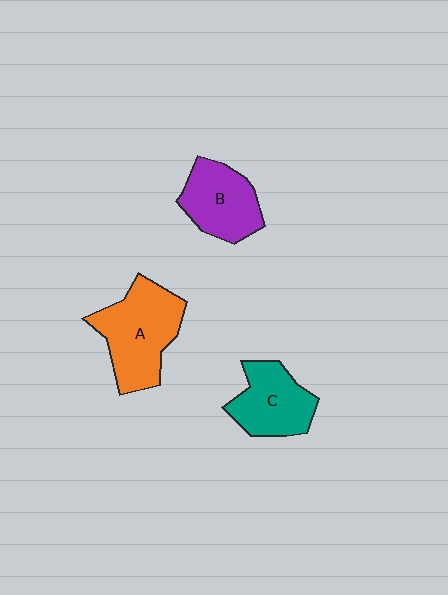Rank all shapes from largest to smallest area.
From largest to smallest: A (orange), B (purple), C (teal).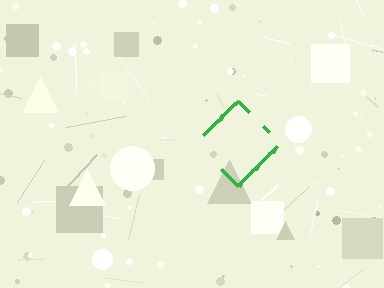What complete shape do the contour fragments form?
The contour fragments form a diamond.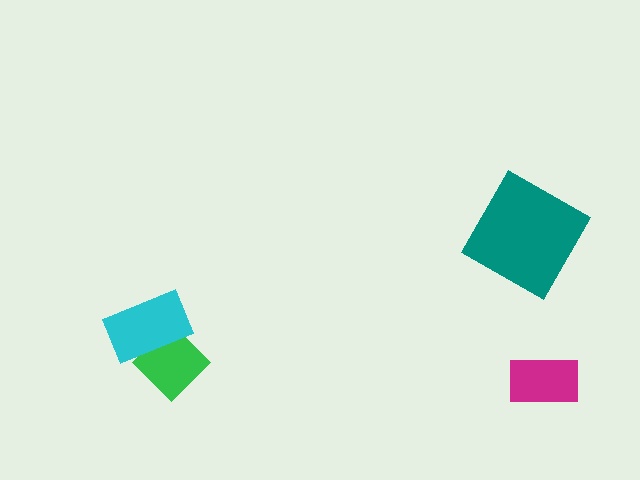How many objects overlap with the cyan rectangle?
1 object overlaps with the cyan rectangle.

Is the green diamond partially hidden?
Yes, it is partially covered by another shape.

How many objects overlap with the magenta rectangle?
0 objects overlap with the magenta rectangle.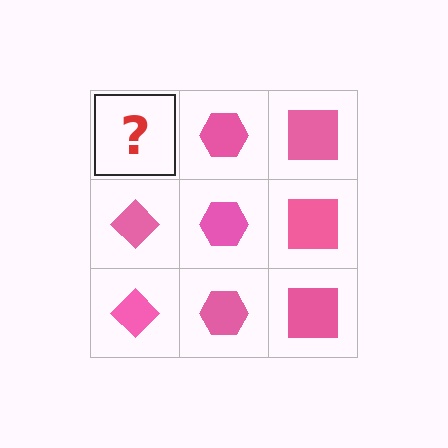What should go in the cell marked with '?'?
The missing cell should contain a pink diamond.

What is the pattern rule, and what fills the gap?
The rule is that each column has a consistent shape. The gap should be filled with a pink diamond.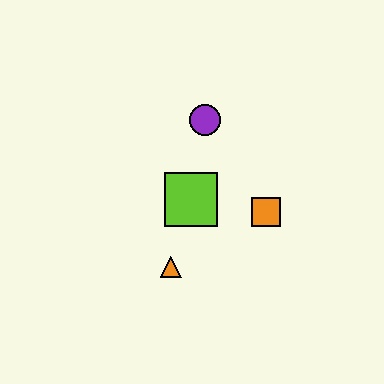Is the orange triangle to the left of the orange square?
Yes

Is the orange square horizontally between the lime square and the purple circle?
No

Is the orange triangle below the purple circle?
Yes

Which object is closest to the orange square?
The lime square is closest to the orange square.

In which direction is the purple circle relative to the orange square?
The purple circle is above the orange square.